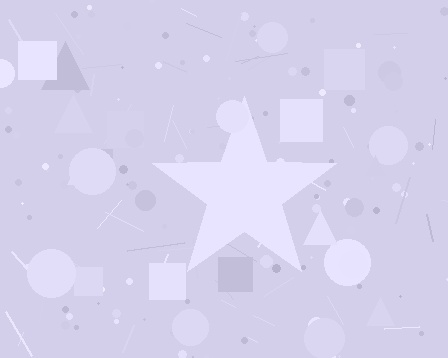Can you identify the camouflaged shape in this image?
The camouflaged shape is a star.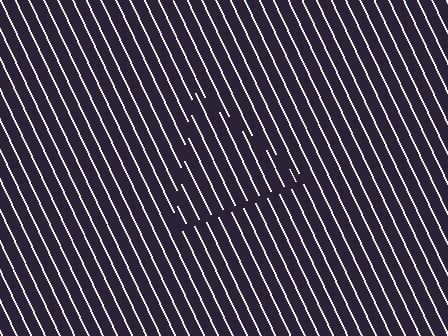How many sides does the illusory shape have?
3 sides — the line-ends trace a triangle.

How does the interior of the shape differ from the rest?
The interior of the shape contains the same grating, shifted by half a period — the contour is defined by the phase discontinuity where line-ends from the inner and outer gratings abut.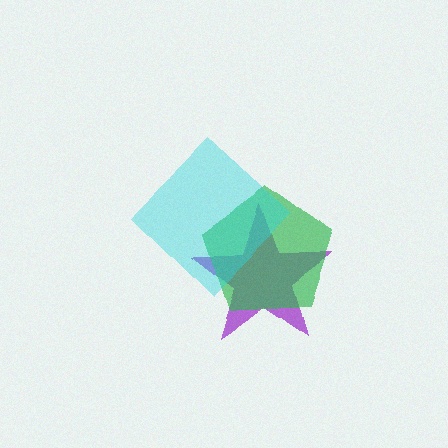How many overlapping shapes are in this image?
There are 3 overlapping shapes in the image.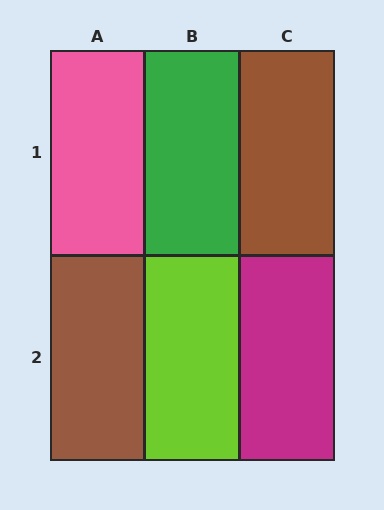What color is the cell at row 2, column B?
Lime.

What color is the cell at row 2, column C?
Magenta.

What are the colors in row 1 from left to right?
Pink, green, brown.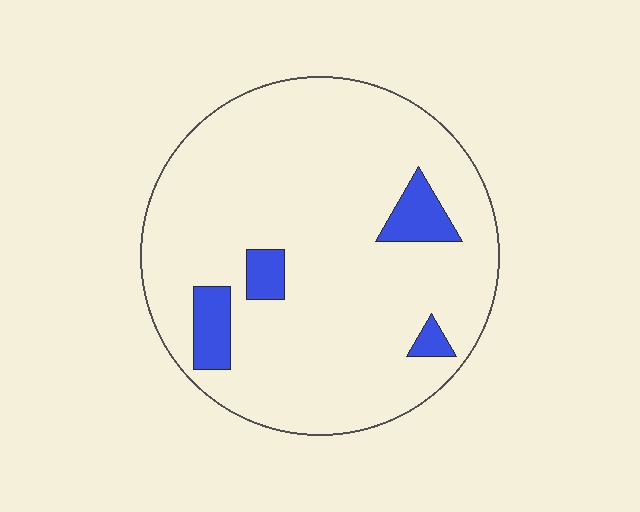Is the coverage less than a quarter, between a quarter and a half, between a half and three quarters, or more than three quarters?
Less than a quarter.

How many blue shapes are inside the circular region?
4.